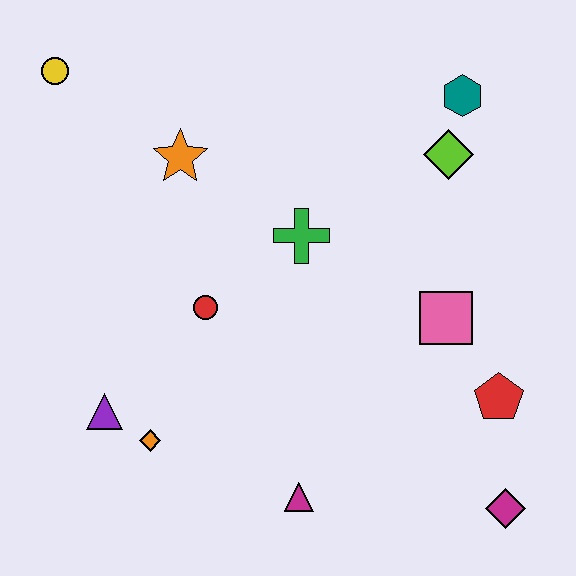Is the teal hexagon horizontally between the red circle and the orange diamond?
No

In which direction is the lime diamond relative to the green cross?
The lime diamond is to the right of the green cross.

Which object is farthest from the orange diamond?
The teal hexagon is farthest from the orange diamond.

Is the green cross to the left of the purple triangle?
No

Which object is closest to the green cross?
The red circle is closest to the green cross.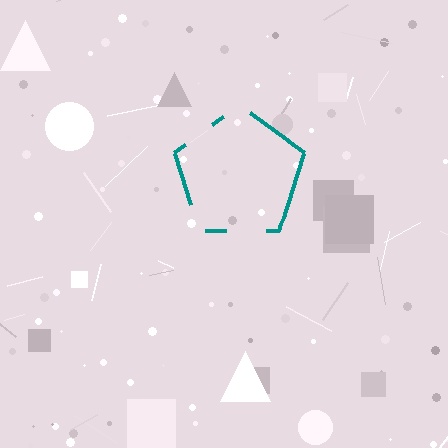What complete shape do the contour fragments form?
The contour fragments form a pentagon.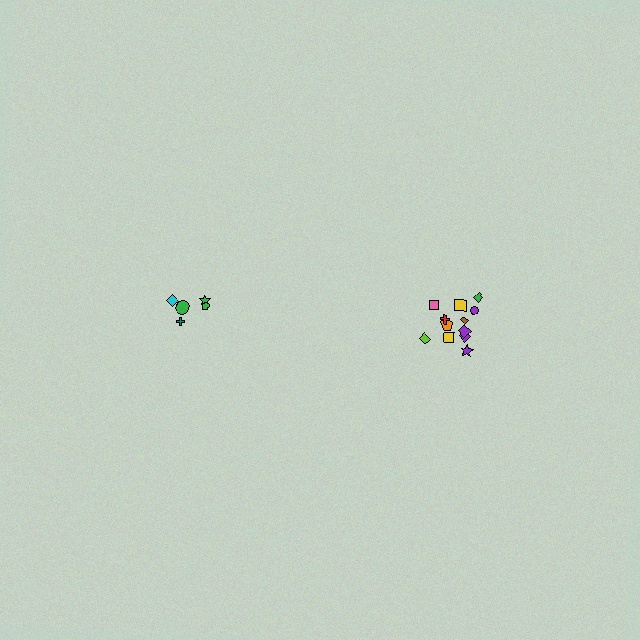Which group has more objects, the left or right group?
The right group.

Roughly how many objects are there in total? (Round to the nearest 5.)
Roughly 15 objects in total.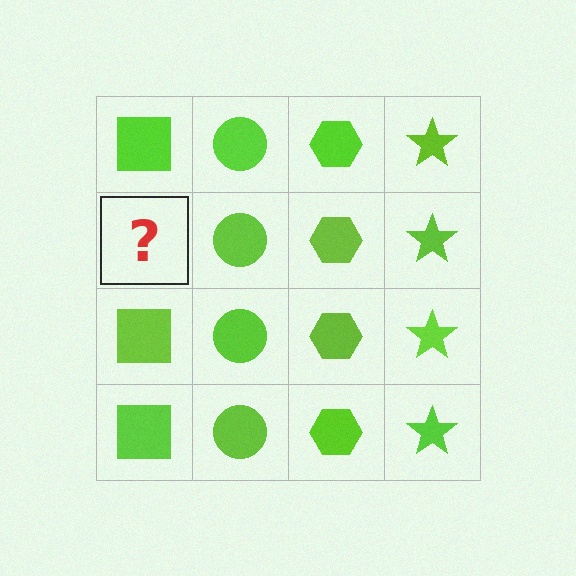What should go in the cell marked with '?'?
The missing cell should contain a lime square.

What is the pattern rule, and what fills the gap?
The rule is that each column has a consistent shape. The gap should be filled with a lime square.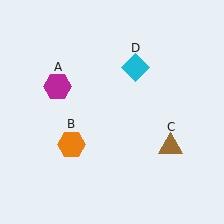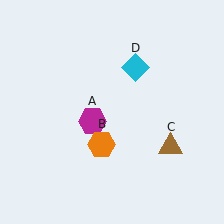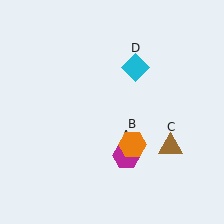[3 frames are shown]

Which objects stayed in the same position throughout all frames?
Brown triangle (object C) and cyan diamond (object D) remained stationary.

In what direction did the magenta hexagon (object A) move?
The magenta hexagon (object A) moved down and to the right.